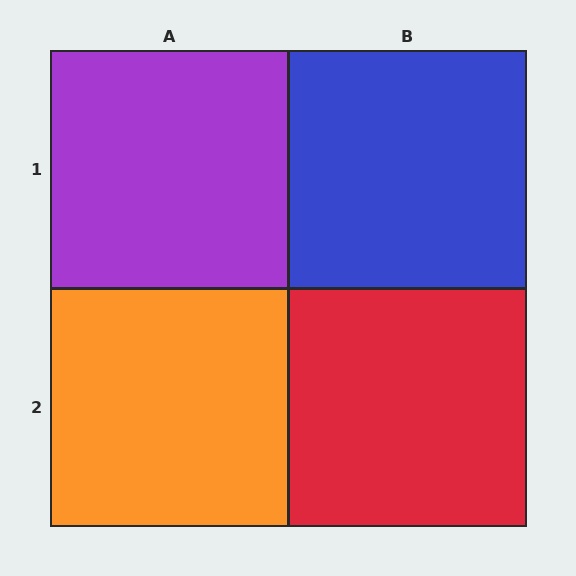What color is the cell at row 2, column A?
Orange.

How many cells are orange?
1 cell is orange.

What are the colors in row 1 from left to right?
Purple, blue.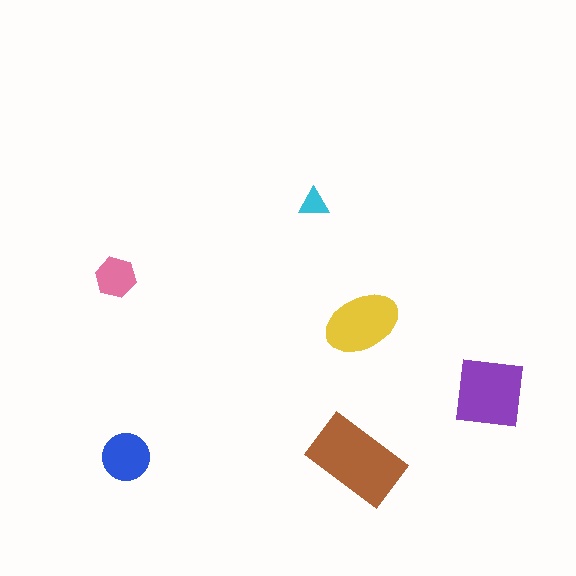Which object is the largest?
The brown rectangle.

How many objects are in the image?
There are 6 objects in the image.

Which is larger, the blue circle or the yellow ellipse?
The yellow ellipse.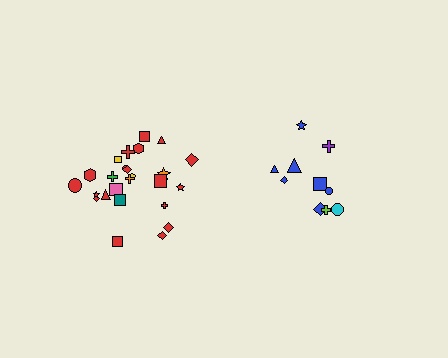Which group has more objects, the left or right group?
The left group.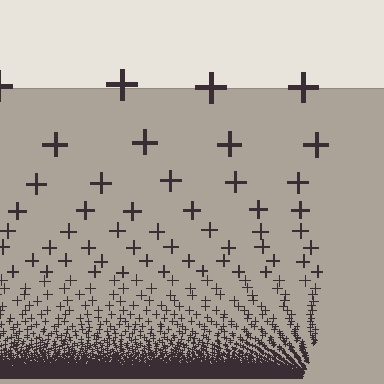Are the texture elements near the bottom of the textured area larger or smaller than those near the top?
Smaller. The gradient is inverted — elements near the bottom are smaller and denser.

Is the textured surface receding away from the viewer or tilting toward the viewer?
The surface appears to tilt toward the viewer. Texture elements get larger and sparser toward the top.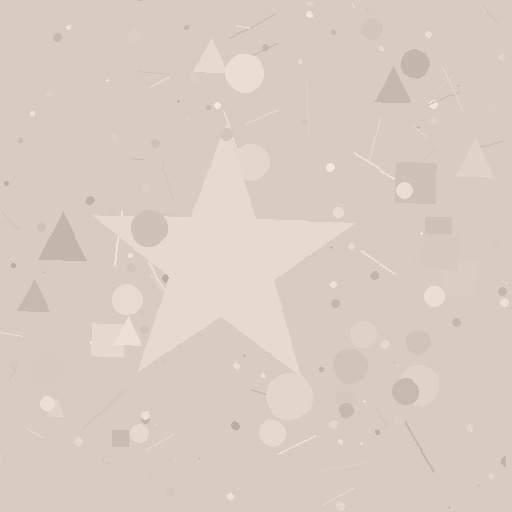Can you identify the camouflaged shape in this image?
The camouflaged shape is a star.